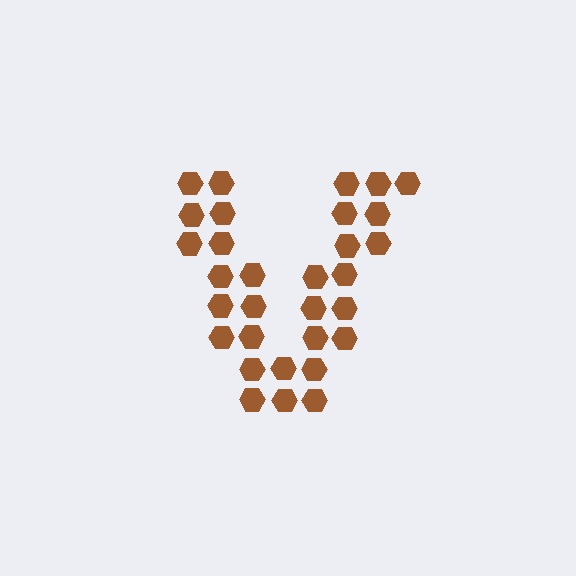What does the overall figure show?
The overall figure shows the letter V.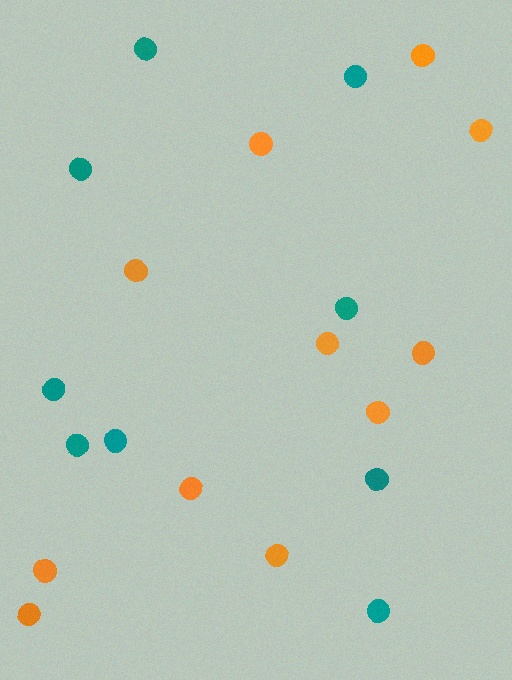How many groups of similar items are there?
There are 2 groups: one group of teal circles (9) and one group of orange circles (11).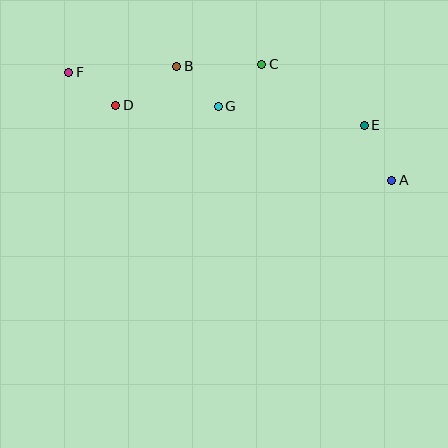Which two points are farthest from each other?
Points A and F are farthest from each other.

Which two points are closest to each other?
Points B and G are closest to each other.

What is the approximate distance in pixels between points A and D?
The distance between A and D is approximately 286 pixels.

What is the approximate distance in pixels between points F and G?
The distance between F and G is approximately 153 pixels.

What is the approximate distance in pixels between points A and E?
The distance between A and E is approximately 61 pixels.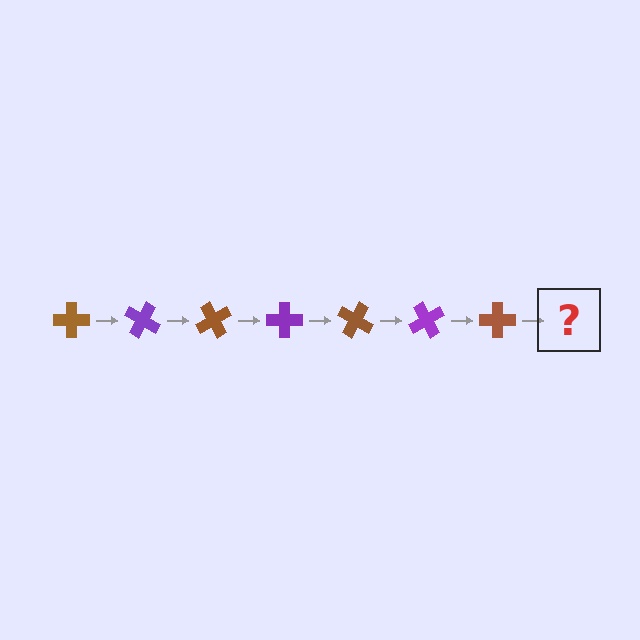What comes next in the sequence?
The next element should be a purple cross, rotated 210 degrees from the start.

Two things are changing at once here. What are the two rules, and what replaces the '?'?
The two rules are that it rotates 30 degrees each step and the color cycles through brown and purple. The '?' should be a purple cross, rotated 210 degrees from the start.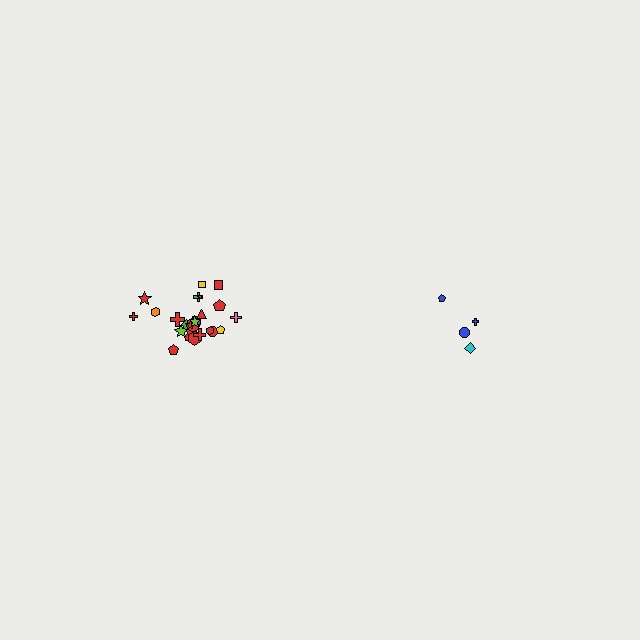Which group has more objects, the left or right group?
The left group.